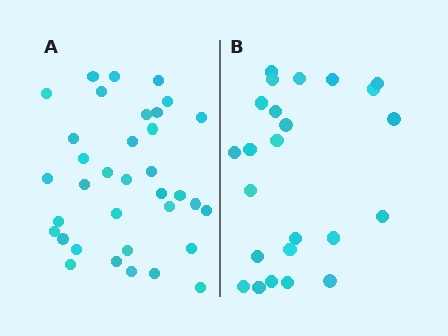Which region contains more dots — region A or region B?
Region A (the left region) has more dots.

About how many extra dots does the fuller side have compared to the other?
Region A has roughly 12 or so more dots than region B.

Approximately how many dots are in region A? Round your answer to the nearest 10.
About 40 dots. (The exact count is 35, which rounds to 40.)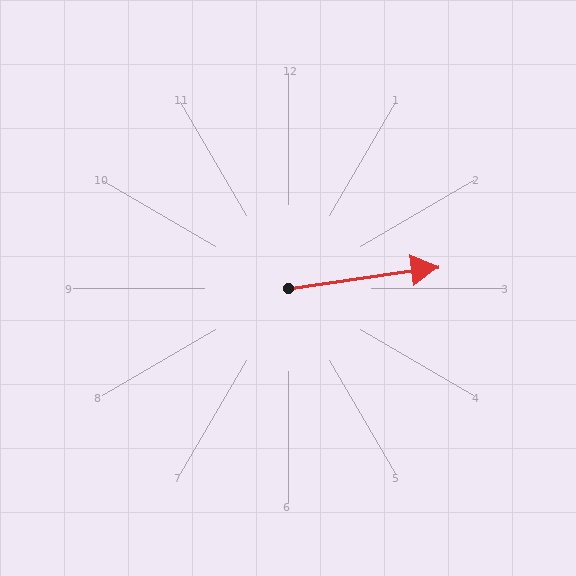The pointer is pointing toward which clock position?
Roughly 3 o'clock.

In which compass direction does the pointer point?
East.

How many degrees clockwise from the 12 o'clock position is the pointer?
Approximately 82 degrees.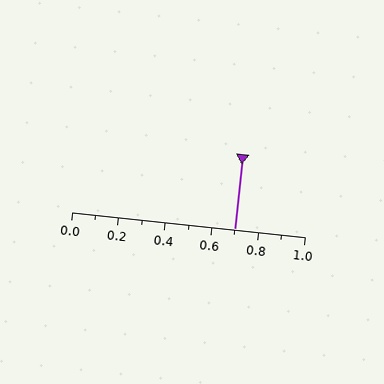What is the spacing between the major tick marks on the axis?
The major ticks are spaced 0.2 apart.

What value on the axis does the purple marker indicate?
The marker indicates approximately 0.7.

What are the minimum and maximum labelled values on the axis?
The axis runs from 0.0 to 1.0.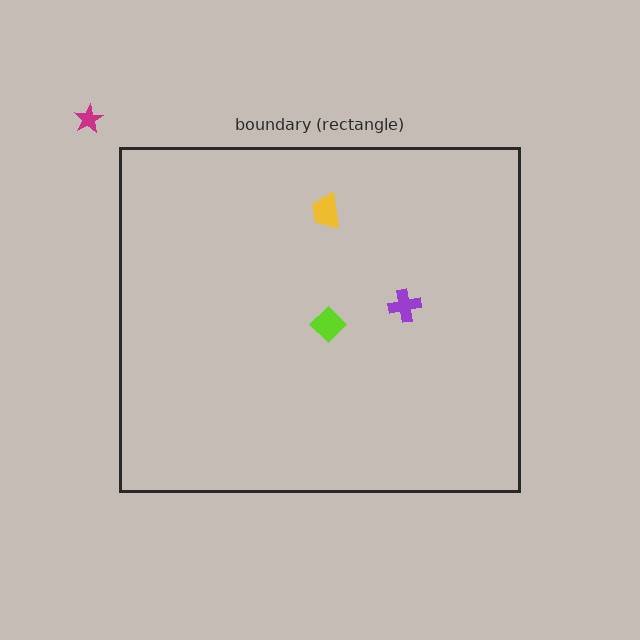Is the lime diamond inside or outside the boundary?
Inside.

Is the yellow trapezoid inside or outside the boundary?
Inside.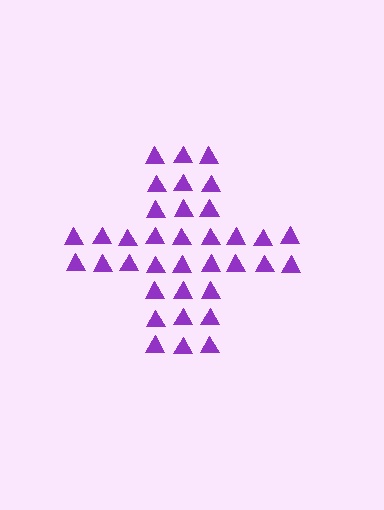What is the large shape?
The large shape is a cross.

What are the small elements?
The small elements are triangles.